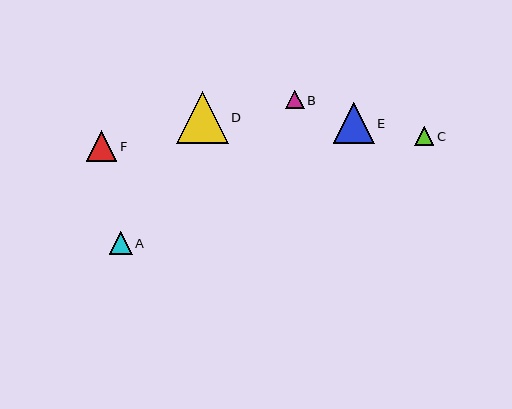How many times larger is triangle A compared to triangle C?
Triangle A is approximately 1.2 times the size of triangle C.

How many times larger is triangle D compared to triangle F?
Triangle D is approximately 1.7 times the size of triangle F.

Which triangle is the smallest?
Triangle B is the smallest with a size of approximately 19 pixels.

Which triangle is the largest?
Triangle D is the largest with a size of approximately 52 pixels.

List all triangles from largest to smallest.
From largest to smallest: D, E, F, A, C, B.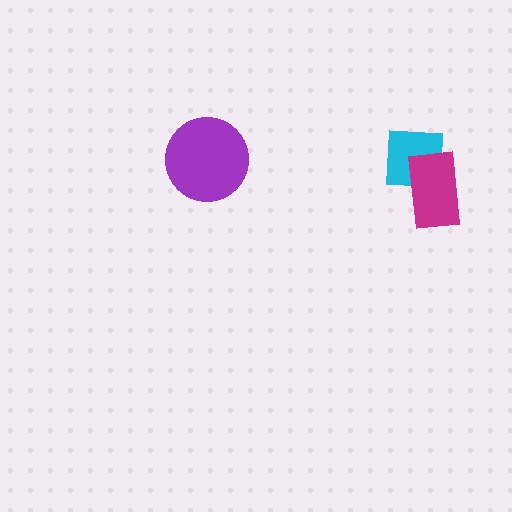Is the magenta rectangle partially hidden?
No, no other shape covers it.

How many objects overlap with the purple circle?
0 objects overlap with the purple circle.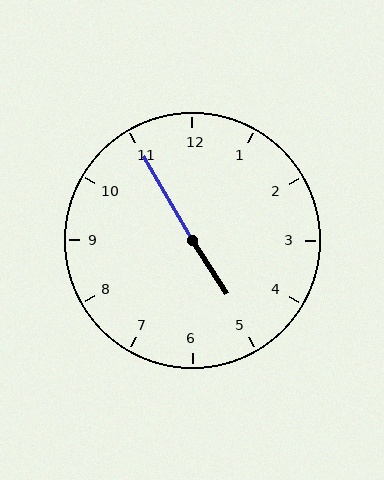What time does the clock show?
4:55.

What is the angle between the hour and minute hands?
Approximately 178 degrees.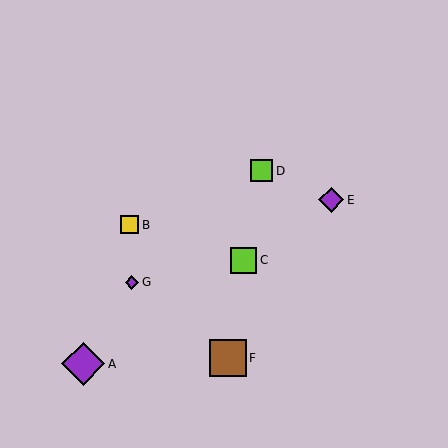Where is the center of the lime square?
The center of the lime square is at (244, 260).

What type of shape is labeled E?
Shape E is a purple diamond.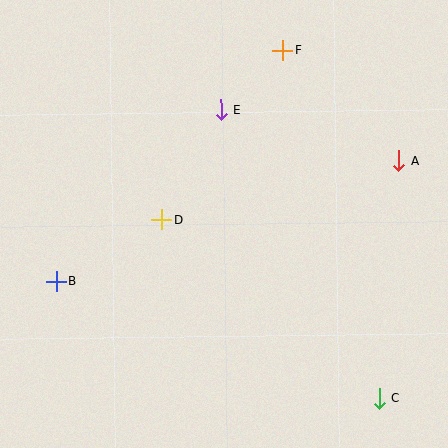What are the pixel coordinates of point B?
Point B is at (56, 281).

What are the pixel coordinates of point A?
Point A is at (399, 161).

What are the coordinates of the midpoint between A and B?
The midpoint between A and B is at (227, 221).